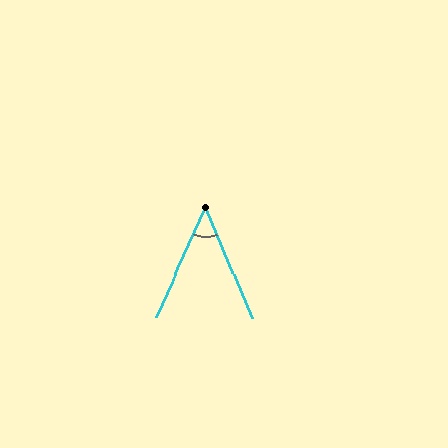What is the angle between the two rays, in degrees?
Approximately 47 degrees.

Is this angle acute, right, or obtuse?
It is acute.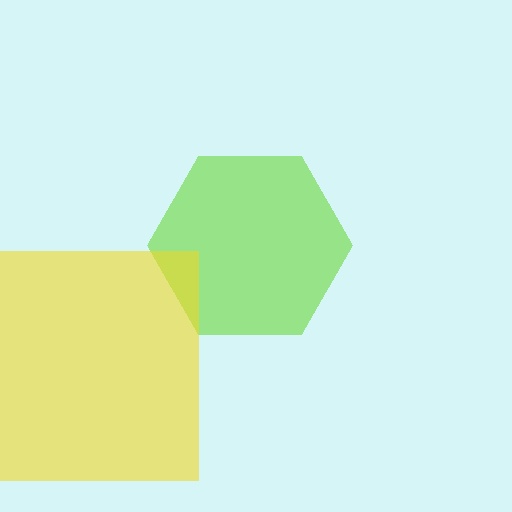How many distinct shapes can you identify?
There are 2 distinct shapes: a lime hexagon, a yellow square.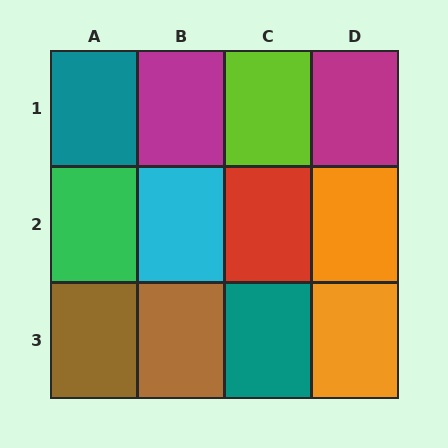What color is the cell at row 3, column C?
Teal.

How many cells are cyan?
1 cell is cyan.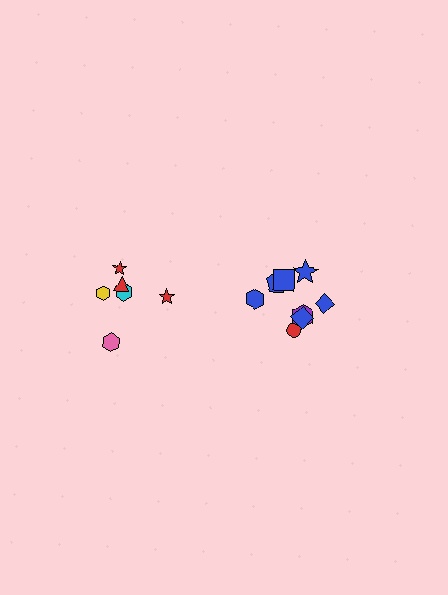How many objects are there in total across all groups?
There are 14 objects.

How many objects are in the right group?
There are 8 objects.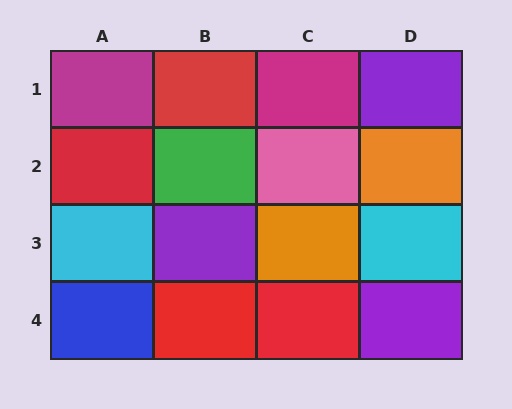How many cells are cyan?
2 cells are cyan.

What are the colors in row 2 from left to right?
Red, green, pink, orange.